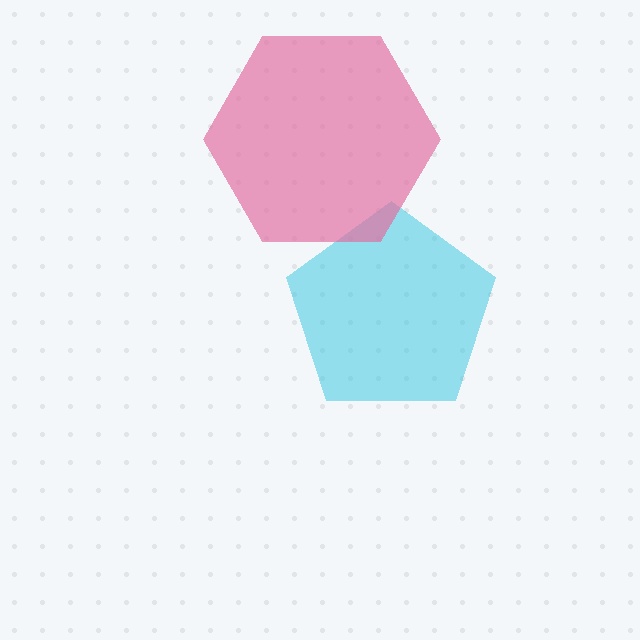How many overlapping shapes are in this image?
There are 2 overlapping shapes in the image.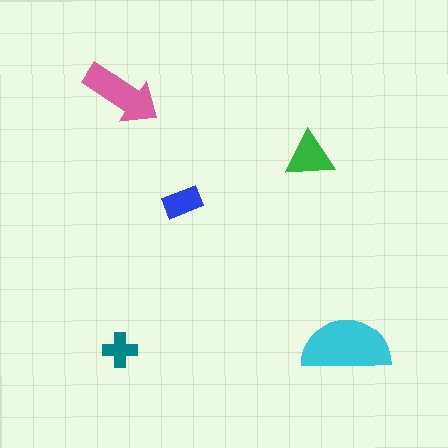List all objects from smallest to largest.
The teal cross, the blue rectangle, the green triangle, the pink arrow, the cyan semicircle.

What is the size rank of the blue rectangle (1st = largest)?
4th.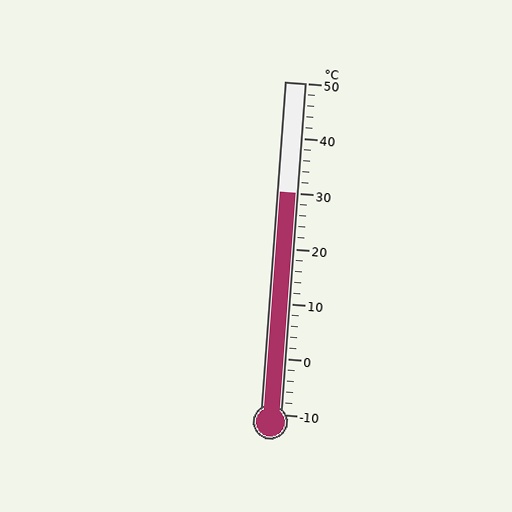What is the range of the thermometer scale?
The thermometer scale ranges from -10°C to 50°C.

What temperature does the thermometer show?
The thermometer shows approximately 30°C.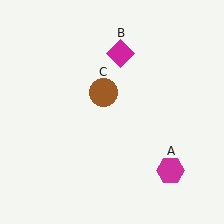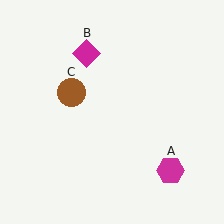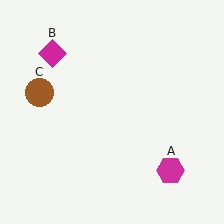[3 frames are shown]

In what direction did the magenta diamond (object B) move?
The magenta diamond (object B) moved left.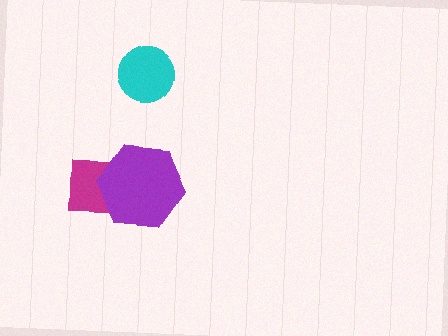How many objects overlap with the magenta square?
1 object overlaps with the magenta square.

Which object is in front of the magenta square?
The purple hexagon is in front of the magenta square.